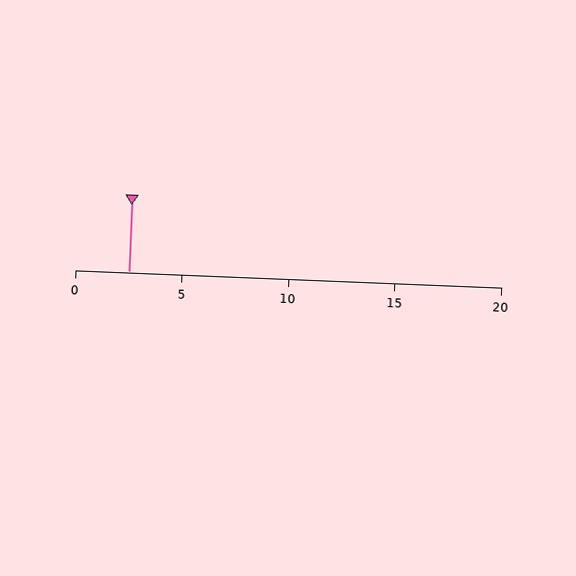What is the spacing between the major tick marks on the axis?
The major ticks are spaced 5 apart.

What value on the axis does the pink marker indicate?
The marker indicates approximately 2.5.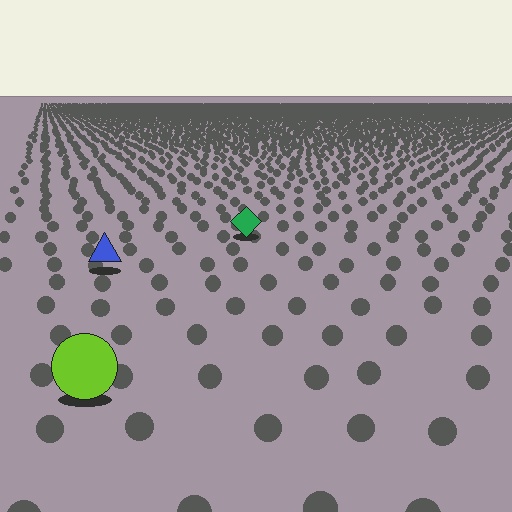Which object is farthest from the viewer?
The green diamond is farthest from the viewer. It appears smaller and the ground texture around it is denser.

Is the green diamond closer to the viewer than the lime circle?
No. The lime circle is closer — you can tell from the texture gradient: the ground texture is coarser near it.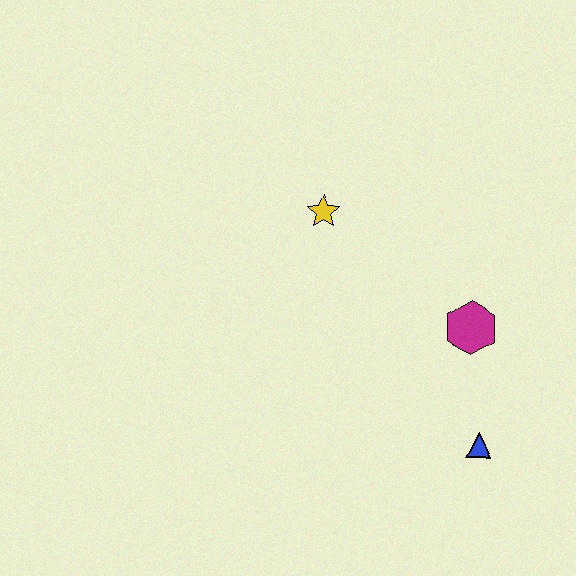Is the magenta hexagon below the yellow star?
Yes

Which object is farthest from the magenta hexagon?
The yellow star is farthest from the magenta hexagon.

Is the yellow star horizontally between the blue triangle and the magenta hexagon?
No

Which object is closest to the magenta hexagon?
The blue triangle is closest to the magenta hexagon.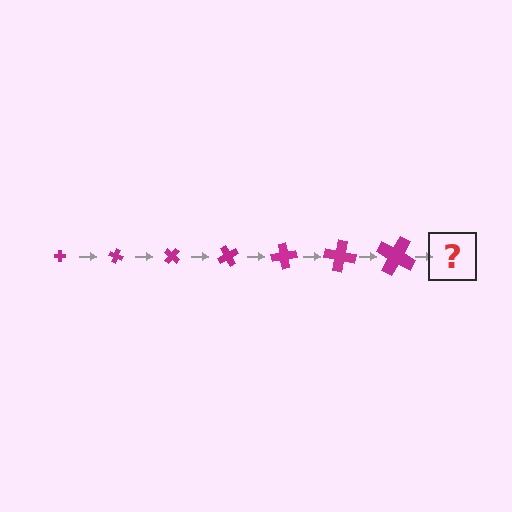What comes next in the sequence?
The next element should be a cross, larger than the previous one and rotated 140 degrees from the start.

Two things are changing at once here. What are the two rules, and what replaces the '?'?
The two rules are that the cross grows larger each step and it rotates 20 degrees each step. The '?' should be a cross, larger than the previous one and rotated 140 degrees from the start.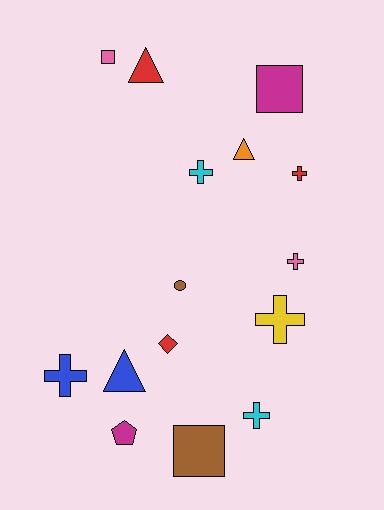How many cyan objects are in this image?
There are 2 cyan objects.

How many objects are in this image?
There are 15 objects.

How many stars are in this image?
There are no stars.